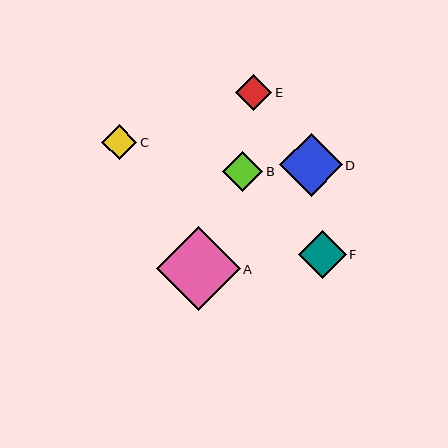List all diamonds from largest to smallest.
From largest to smallest: A, D, F, B, E, C.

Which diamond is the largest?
Diamond A is the largest with a size of approximately 84 pixels.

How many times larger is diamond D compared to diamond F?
Diamond D is approximately 1.3 times the size of diamond F.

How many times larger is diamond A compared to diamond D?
Diamond A is approximately 1.3 times the size of diamond D.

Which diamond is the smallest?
Diamond C is the smallest with a size of approximately 35 pixels.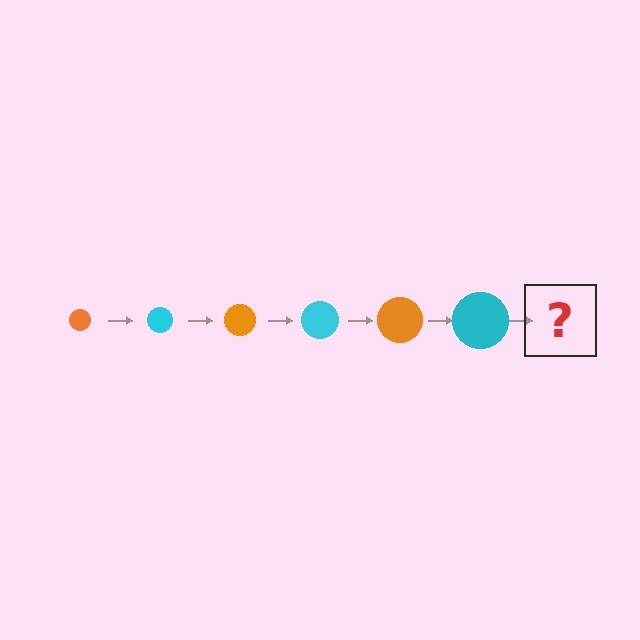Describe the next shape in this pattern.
It should be an orange circle, larger than the previous one.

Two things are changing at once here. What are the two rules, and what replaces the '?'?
The two rules are that the circle grows larger each step and the color cycles through orange and cyan. The '?' should be an orange circle, larger than the previous one.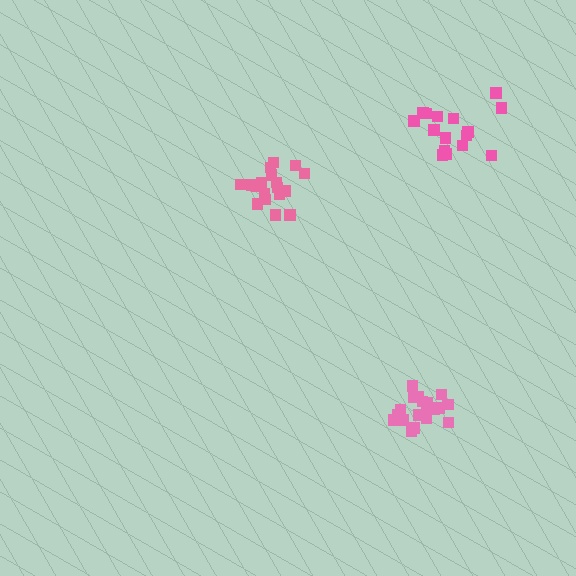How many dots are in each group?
Group 1: 19 dots, Group 2: 16 dots, Group 3: 19 dots (54 total).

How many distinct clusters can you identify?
There are 3 distinct clusters.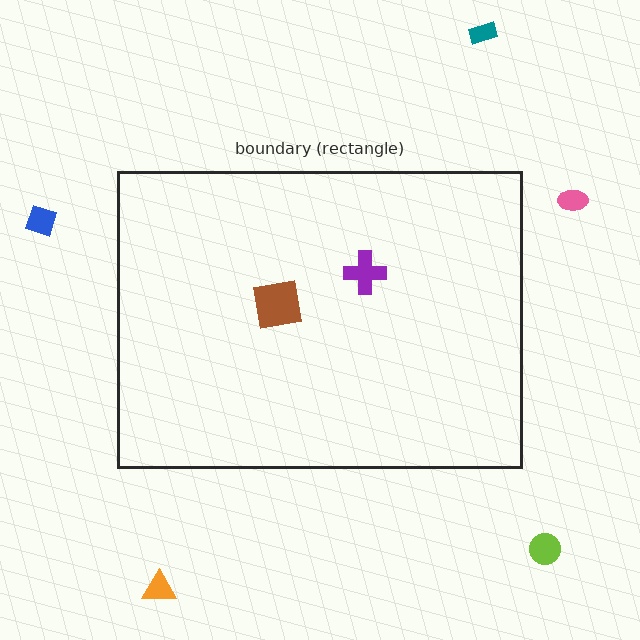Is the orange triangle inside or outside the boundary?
Outside.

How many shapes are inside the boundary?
2 inside, 5 outside.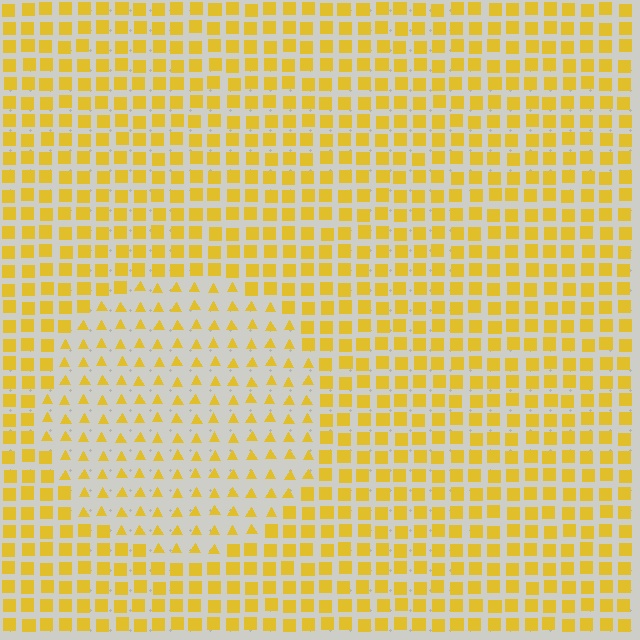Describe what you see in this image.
The image is filled with small yellow elements arranged in a uniform grid. A circle-shaped region contains triangles, while the surrounding area contains squares. The boundary is defined purely by the change in element shape.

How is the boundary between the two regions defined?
The boundary is defined by a change in element shape: triangles inside vs. squares outside. All elements share the same color and spacing.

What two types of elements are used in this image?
The image uses triangles inside the circle region and squares outside it.